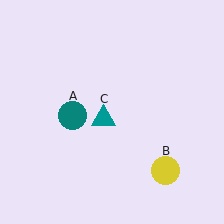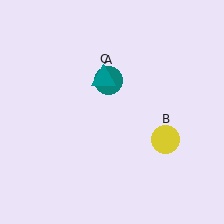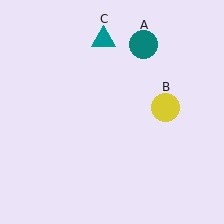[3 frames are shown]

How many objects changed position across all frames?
3 objects changed position: teal circle (object A), yellow circle (object B), teal triangle (object C).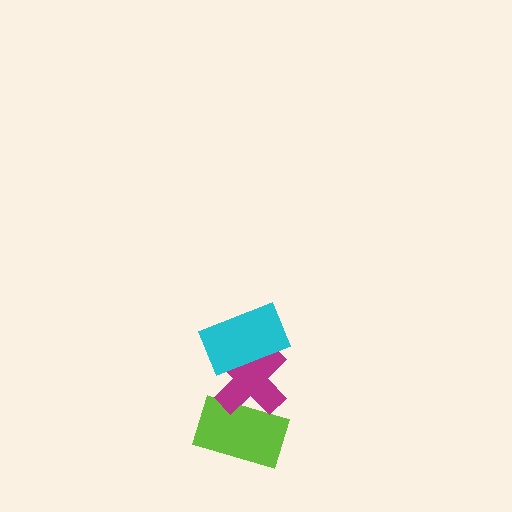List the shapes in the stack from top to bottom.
From top to bottom: the cyan rectangle, the magenta cross, the lime rectangle.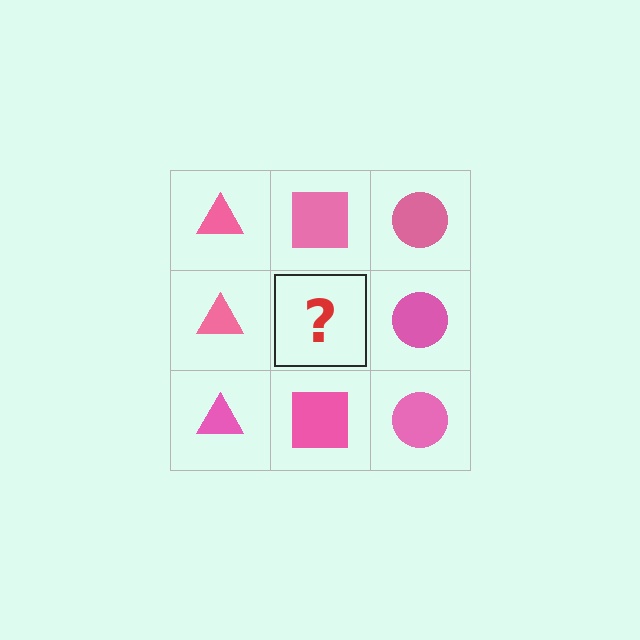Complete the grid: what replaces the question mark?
The question mark should be replaced with a pink square.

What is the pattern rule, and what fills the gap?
The rule is that each column has a consistent shape. The gap should be filled with a pink square.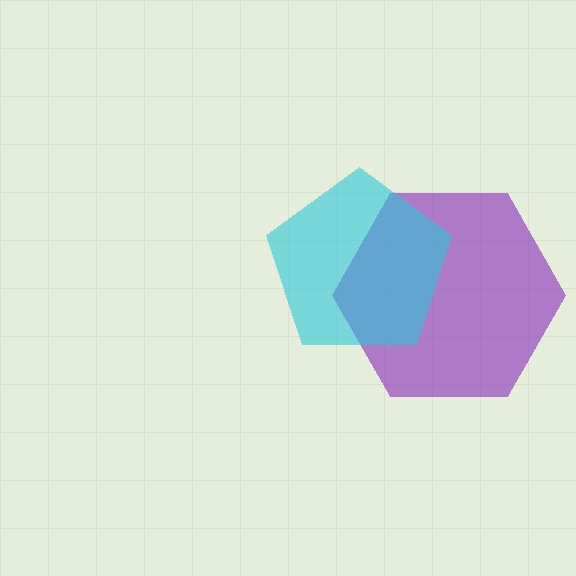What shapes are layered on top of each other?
The layered shapes are: a purple hexagon, a cyan pentagon.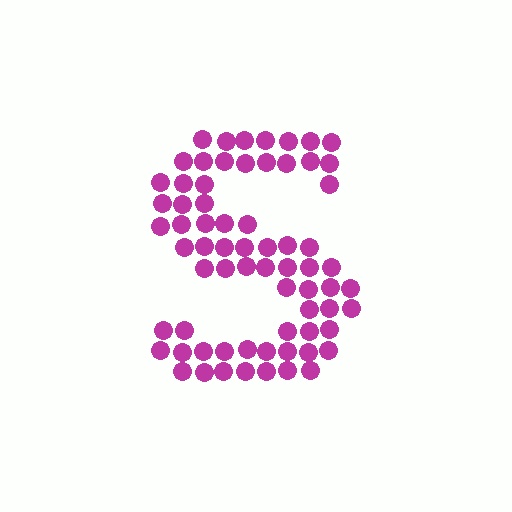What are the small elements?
The small elements are circles.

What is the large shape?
The large shape is the letter S.